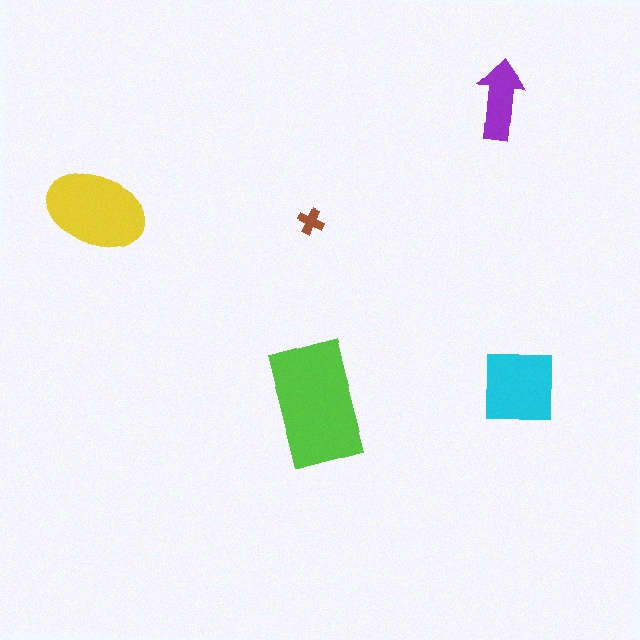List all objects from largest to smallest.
The lime rectangle, the yellow ellipse, the cyan square, the purple arrow, the brown cross.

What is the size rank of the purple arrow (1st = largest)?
4th.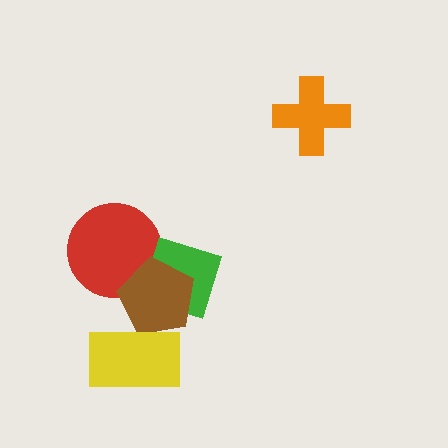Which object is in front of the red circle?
The brown pentagon is in front of the red circle.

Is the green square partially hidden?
Yes, it is partially covered by another shape.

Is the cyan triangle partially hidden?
Yes, it is partially covered by another shape.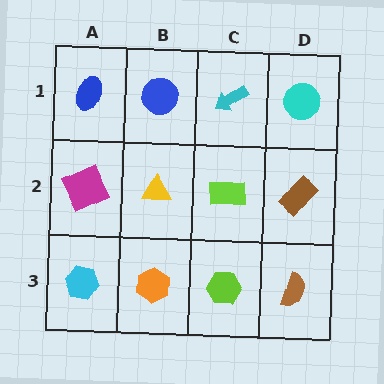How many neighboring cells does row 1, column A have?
2.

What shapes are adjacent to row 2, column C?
A cyan arrow (row 1, column C), a lime hexagon (row 3, column C), a yellow triangle (row 2, column B), a brown rectangle (row 2, column D).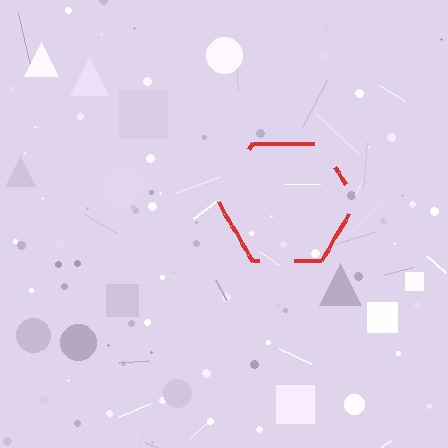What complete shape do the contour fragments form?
The contour fragments form a hexagon.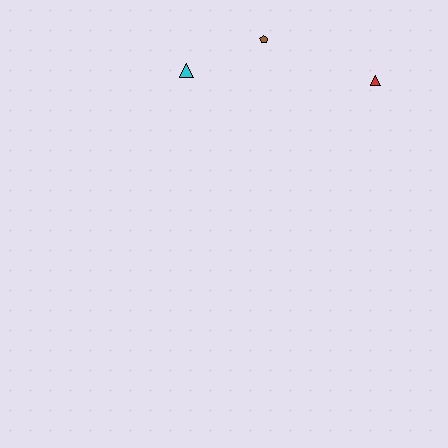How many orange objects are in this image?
There are no orange objects.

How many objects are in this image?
There are 3 objects.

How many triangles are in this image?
There are 2 triangles.